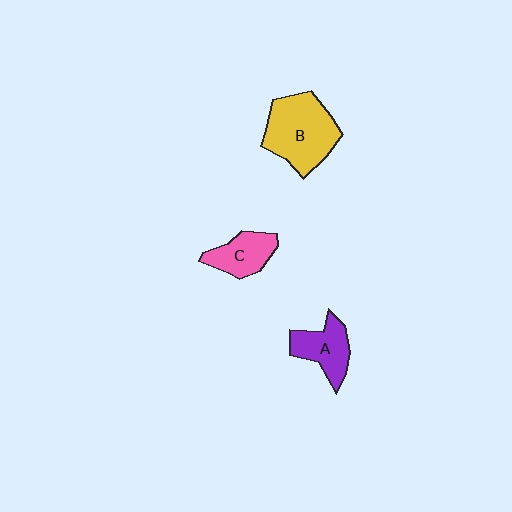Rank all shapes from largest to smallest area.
From largest to smallest: B (yellow), A (purple), C (pink).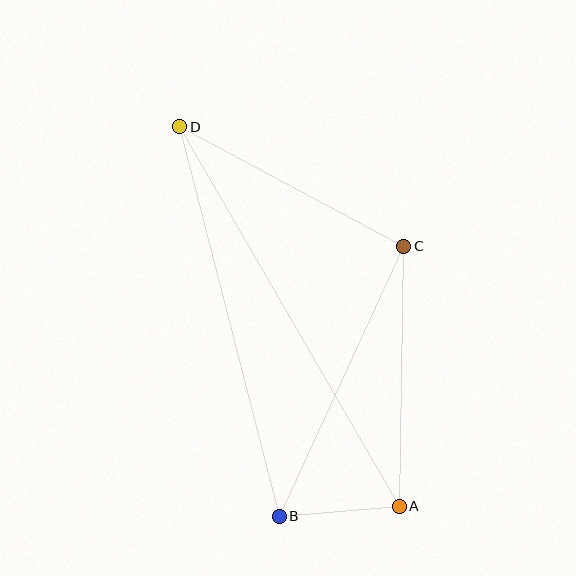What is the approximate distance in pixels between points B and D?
The distance between B and D is approximately 402 pixels.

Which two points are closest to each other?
Points A and B are closest to each other.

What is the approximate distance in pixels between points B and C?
The distance between B and C is approximately 297 pixels.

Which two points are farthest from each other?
Points A and D are farthest from each other.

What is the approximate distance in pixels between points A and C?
The distance between A and C is approximately 260 pixels.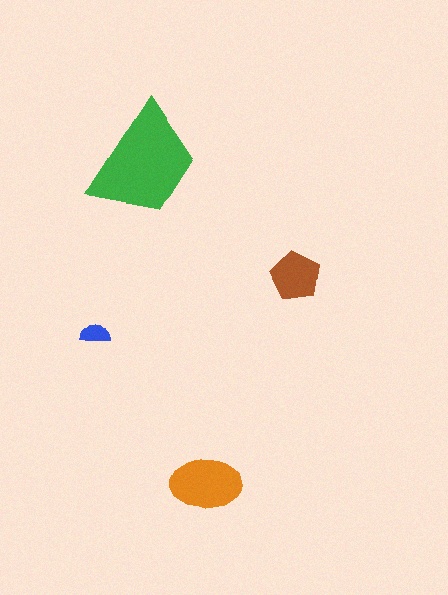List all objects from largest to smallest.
The green trapezoid, the orange ellipse, the brown pentagon, the blue semicircle.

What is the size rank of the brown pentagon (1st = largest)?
3rd.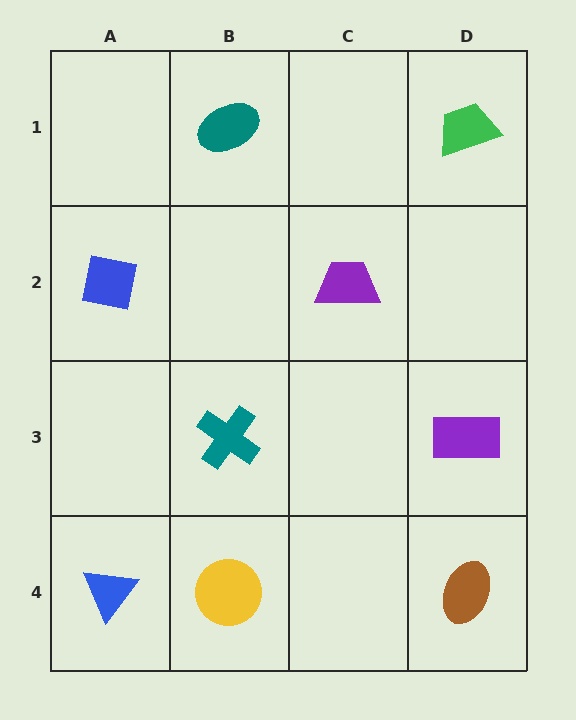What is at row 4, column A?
A blue triangle.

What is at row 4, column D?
A brown ellipse.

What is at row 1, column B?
A teal ellipse.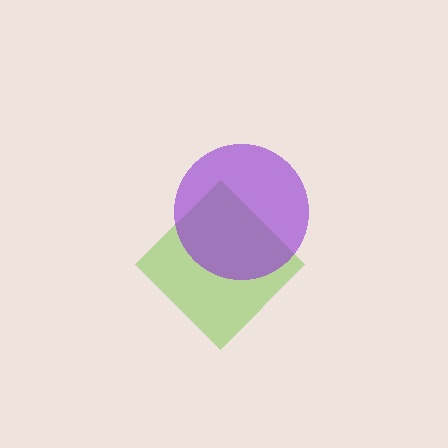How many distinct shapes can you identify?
There are 2 distinct shapes: a lime diamond, a purple circle.